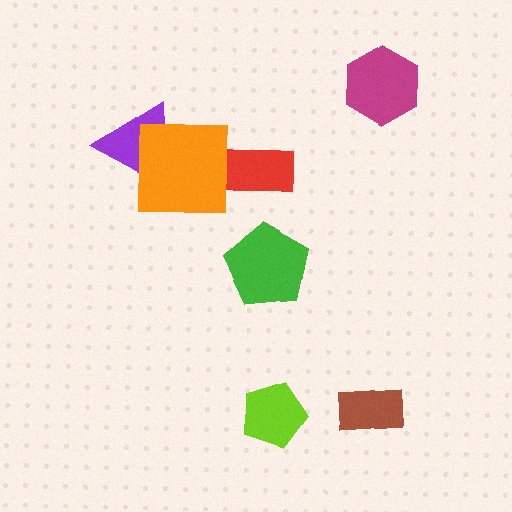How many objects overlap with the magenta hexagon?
0 objects overlap with the magenta hexagon.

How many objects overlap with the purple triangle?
1 object overlaps with the purple triangle.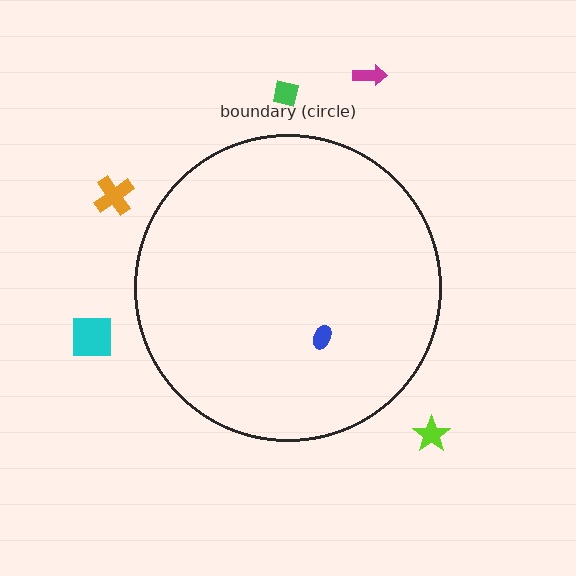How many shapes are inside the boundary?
1 inside, 5 outside.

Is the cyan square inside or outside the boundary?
Outside.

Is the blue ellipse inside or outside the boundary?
Inside.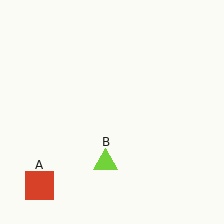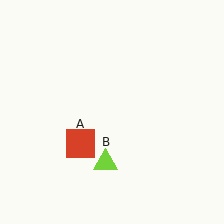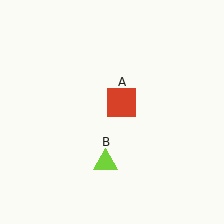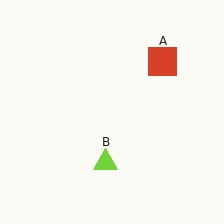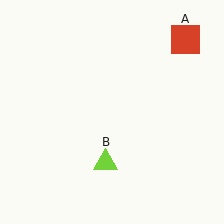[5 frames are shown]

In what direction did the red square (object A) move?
The red square (object A) moved up and to the right.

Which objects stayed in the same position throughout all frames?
Lime triangle (object B) remained stationary.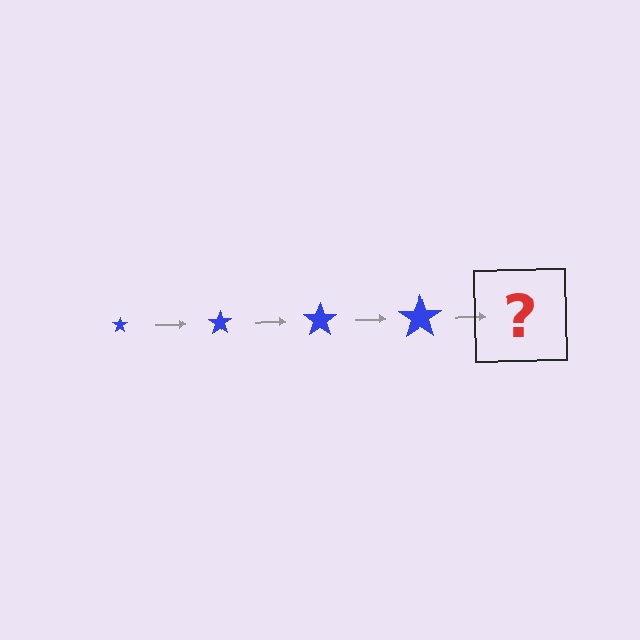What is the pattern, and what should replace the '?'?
The pattern is that the star gets progressively larger each step. The '?' should be a blue star, larger than the previous one.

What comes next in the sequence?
The next element should be a blue star, larger than the previous one.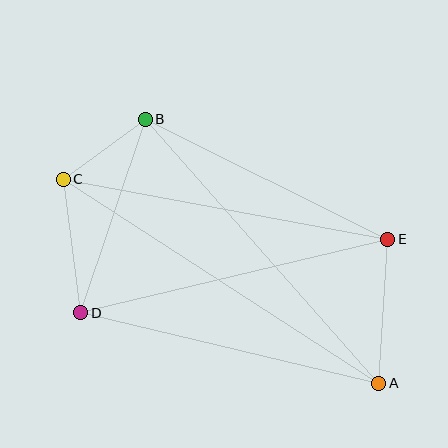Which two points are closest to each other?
Points B and C are closest to each other.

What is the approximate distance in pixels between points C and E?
The distance between C and E is approximately 330 pixels.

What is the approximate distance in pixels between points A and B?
The distance between A and B is approximately 353 pixels.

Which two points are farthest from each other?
Points A and C are farthest from each other.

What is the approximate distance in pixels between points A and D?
The distance between A and D is approximately 306 pixels.